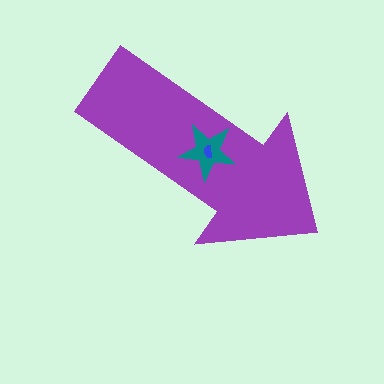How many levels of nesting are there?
3.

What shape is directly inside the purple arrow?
The teal star.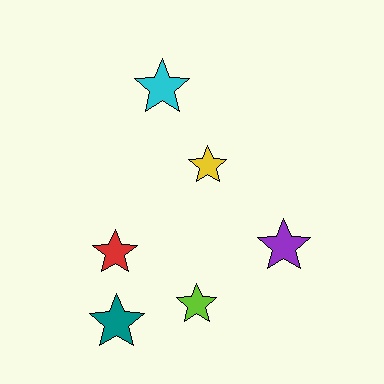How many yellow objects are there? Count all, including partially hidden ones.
There is 1 yellow object.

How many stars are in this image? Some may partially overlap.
There are 6 stars.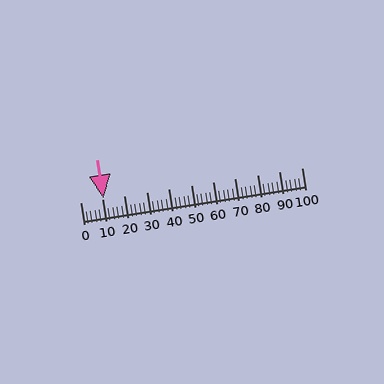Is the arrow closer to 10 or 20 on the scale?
The arrow is closer to 10.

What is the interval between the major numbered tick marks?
The major tick marks are spaced 10 units apart.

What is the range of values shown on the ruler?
The ruler shows values from 0 to 100.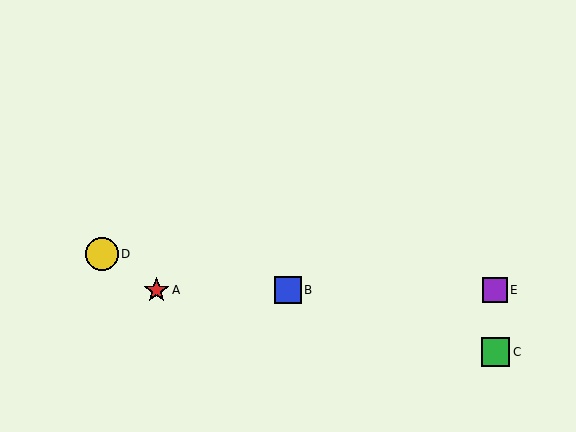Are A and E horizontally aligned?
Yes, both are at y≈290.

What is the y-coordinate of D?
Object D is at y≈254.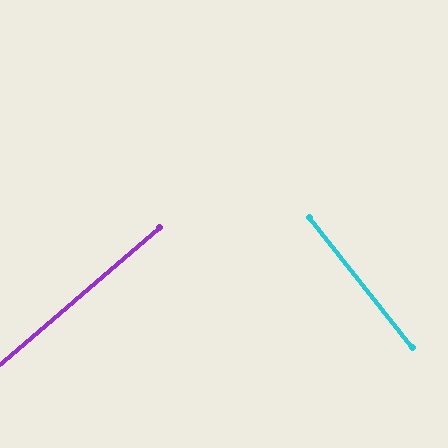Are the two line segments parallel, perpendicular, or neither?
Perpendicular — they meet at approximately 88°.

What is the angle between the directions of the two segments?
Approximately 88 degrees.